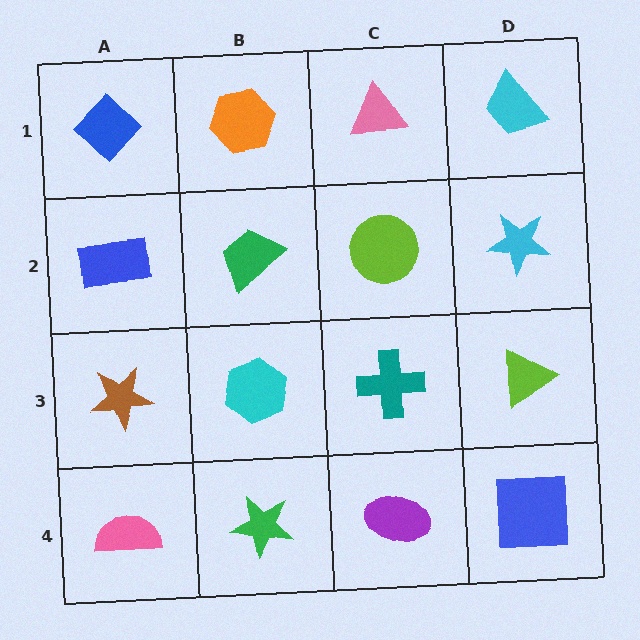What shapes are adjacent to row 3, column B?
A green trapezoid (row 2, column B), a green star (row 4, column B), a brown star (row 3, column A), a teal cross (row 3, column C).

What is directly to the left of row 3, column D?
A teal cross.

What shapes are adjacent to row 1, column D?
A cyan star (row 2, column D), a pink triangle (row 1, column C).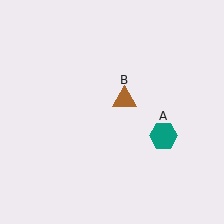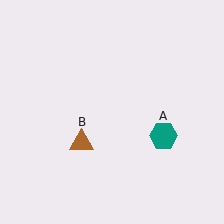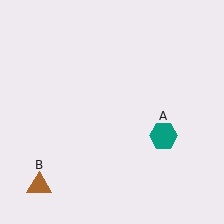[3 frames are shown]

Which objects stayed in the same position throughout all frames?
Teal hexagon (object A) remained stationary.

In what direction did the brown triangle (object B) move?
The brown triangle (object B) moved down and to the left.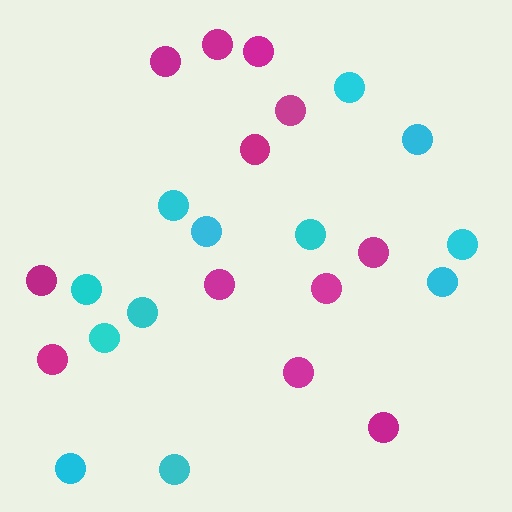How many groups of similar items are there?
There are 2 groups: one group of magenta circles (12) and one group of cyan circles (12).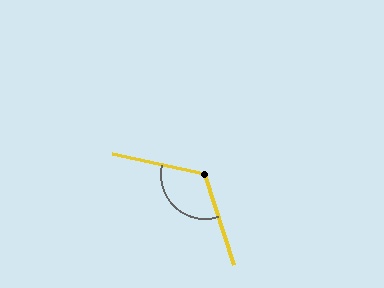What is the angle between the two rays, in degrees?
Approximately 120 degrees.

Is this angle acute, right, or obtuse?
It is obtuse.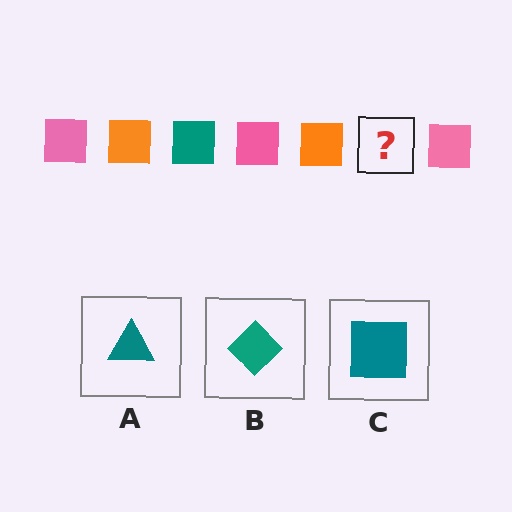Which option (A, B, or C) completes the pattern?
C.